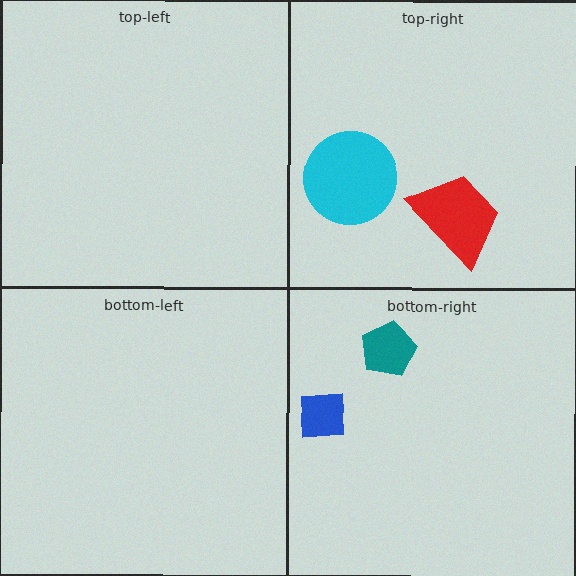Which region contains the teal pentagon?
The bottom-right region.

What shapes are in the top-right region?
The cyan circle, the red trapezoid.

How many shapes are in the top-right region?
2.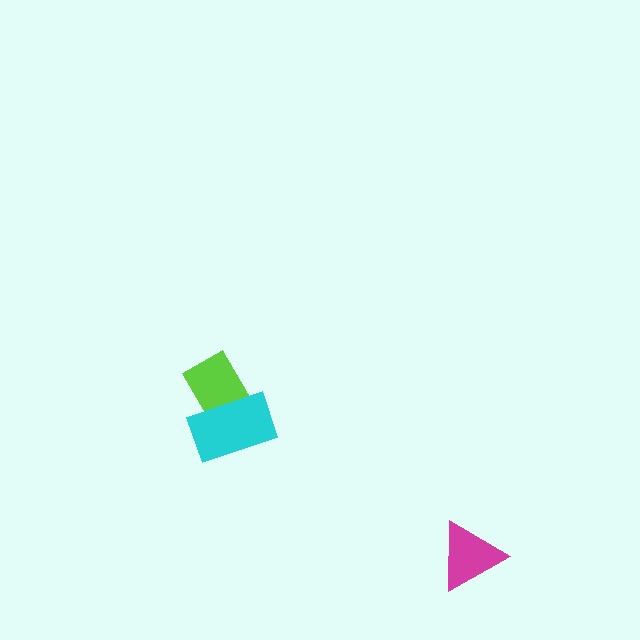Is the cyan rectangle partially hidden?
No, no other shape covers it.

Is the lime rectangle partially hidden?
Yes, it is partially covered by another shape.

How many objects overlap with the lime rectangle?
1 object overlaps with the lime rectangle.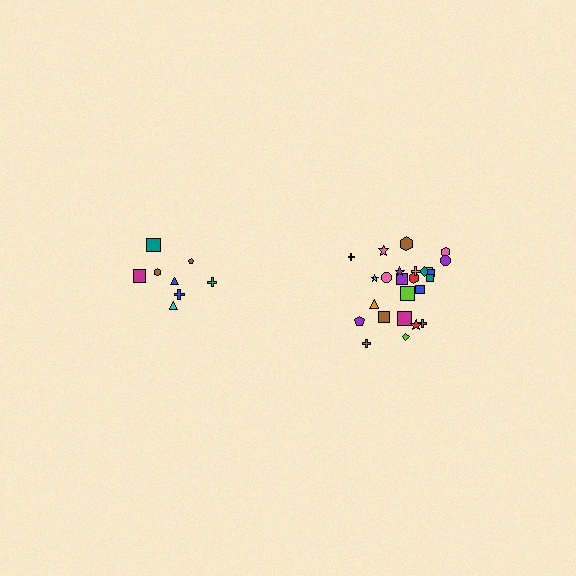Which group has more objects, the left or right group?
The right group.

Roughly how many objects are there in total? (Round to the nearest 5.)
Roughly 35 objects in total.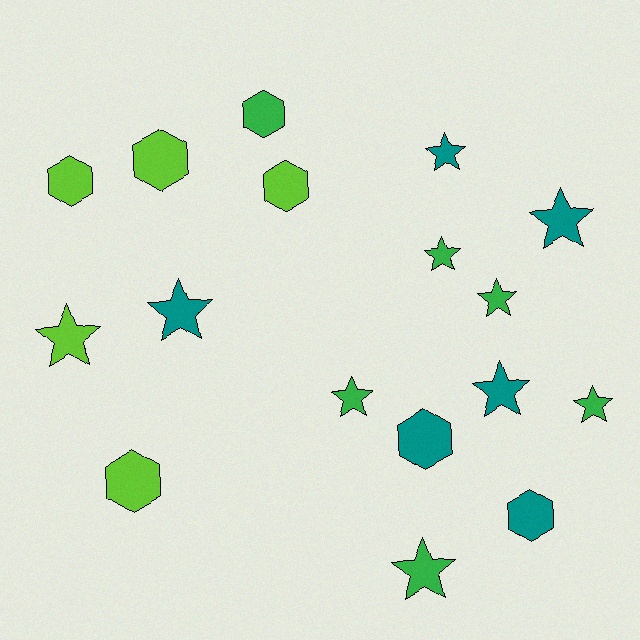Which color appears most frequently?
Teal, with 6 objects.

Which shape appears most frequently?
Star, with 10 objects.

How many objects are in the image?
There are 17 objects.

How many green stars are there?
There are 5 green stars.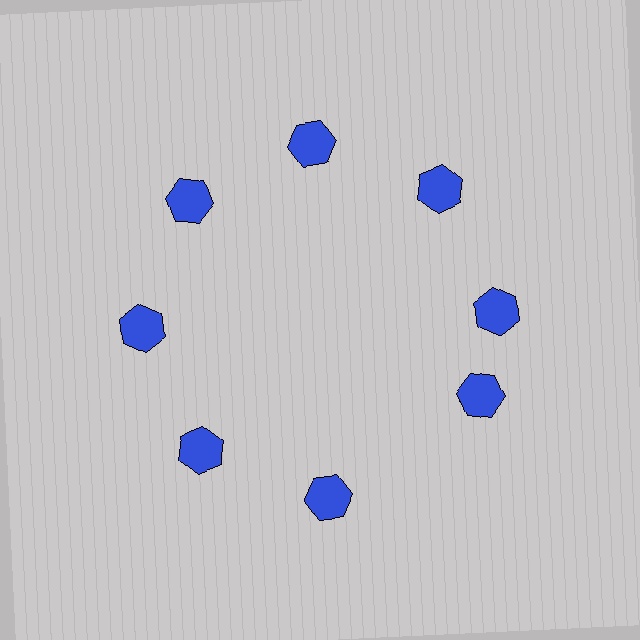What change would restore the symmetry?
The symmetry would be restored by rotating it back into even spacing with its neighbors so that all 8 hexagons sit at equal angles and equal distance from the center.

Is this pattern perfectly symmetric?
No. The 8 blue hexagons are arranged in a ring, but one element near the 4 o'clock position is rotated out of alignment along the ring, breaking the 8-fold rotational symmetry.